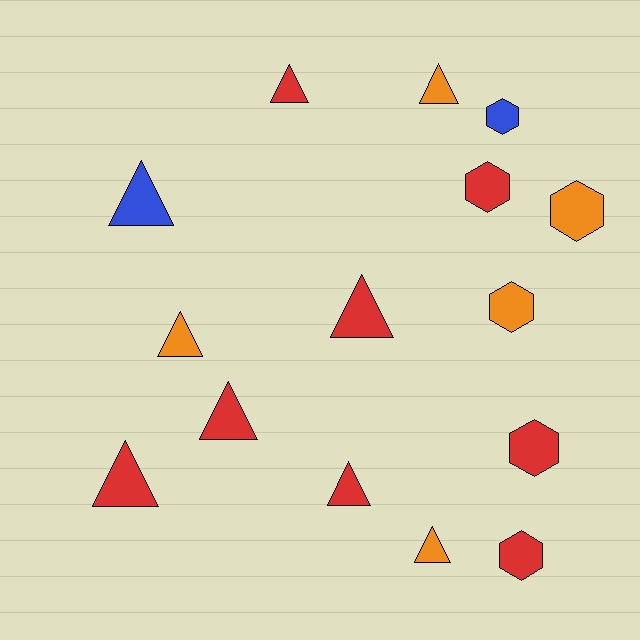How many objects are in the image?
There are 15 objects.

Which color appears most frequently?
Red, with 8 objects.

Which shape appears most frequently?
Triangle, with 9 objects.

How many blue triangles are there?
There is 1 blue triangle.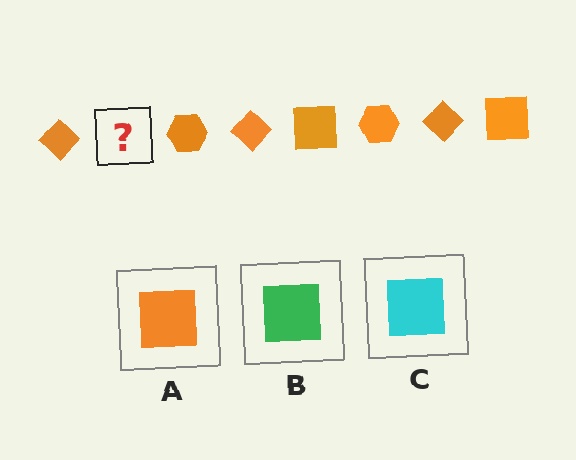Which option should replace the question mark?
Option A.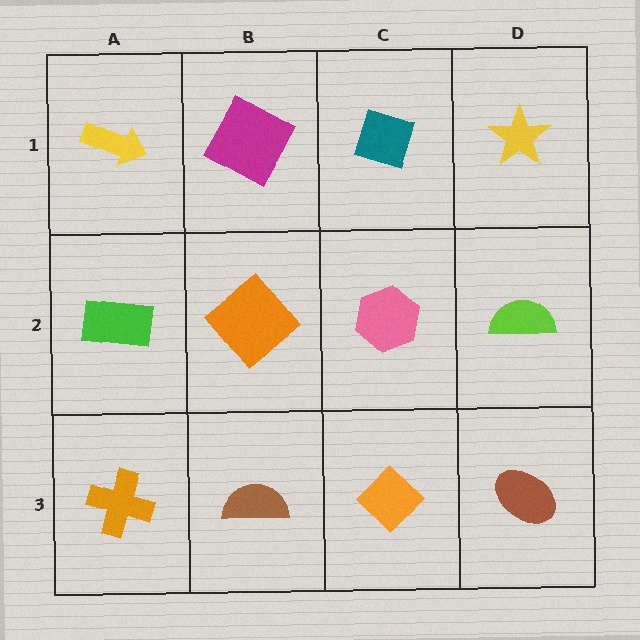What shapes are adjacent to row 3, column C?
A pink hexagon (row 2, column C), a brown semicircle (row 3, column B), a brown ellipse (row 3, column D).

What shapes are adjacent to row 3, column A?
A green rectangle (row 2, column A), a brown semicircle (row 3, column B).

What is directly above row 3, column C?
A pink hexagon.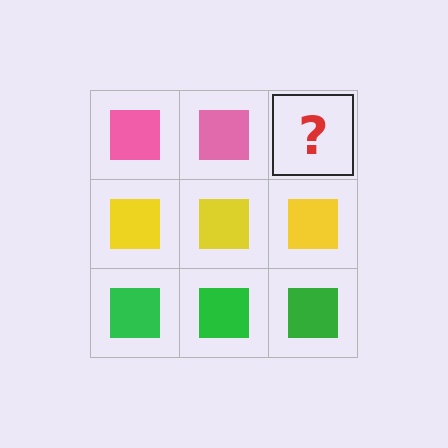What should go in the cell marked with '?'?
The missing cell should contain a pink square.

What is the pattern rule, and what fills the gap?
The rule is that each row has a consistent color. The gap should be filled with a pink square.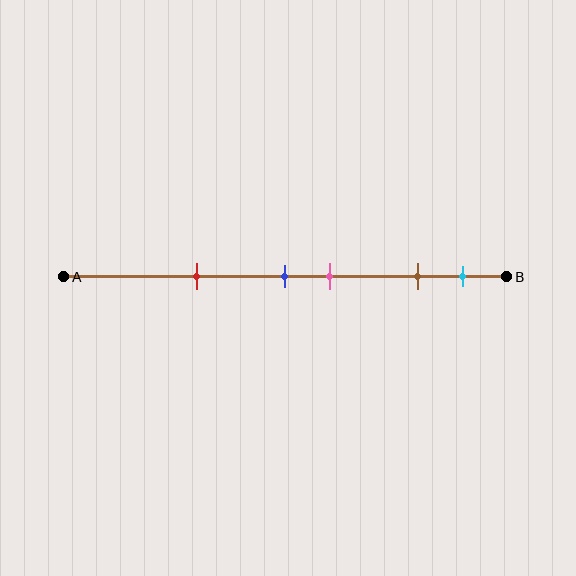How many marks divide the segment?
There are 5 marks dividing the segment.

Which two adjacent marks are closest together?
The blue and pink marks are the closest adjacent pair.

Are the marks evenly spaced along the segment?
No, the marks are not evenly spaced.